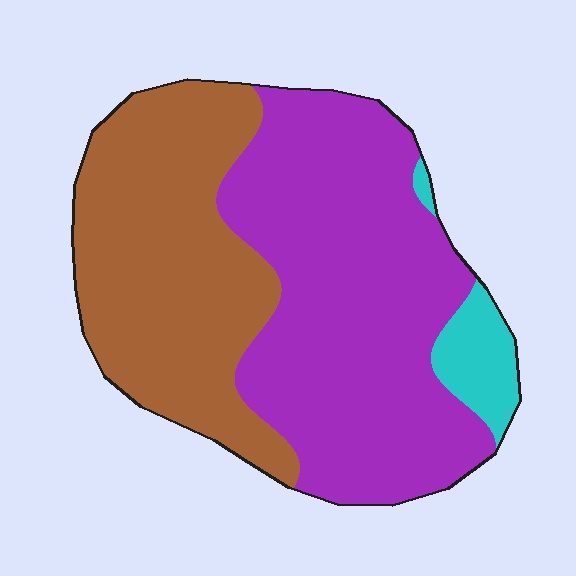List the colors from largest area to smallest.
From largest to smallest: purple, brown, cyan.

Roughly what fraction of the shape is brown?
Brown covers 40% of the shape.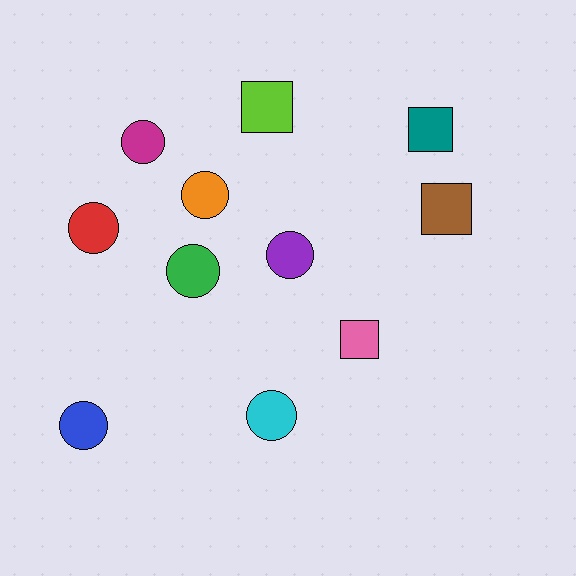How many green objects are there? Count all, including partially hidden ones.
There is 1 green object.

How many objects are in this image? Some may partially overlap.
There are 11 objects.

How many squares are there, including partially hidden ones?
There are 4 squares.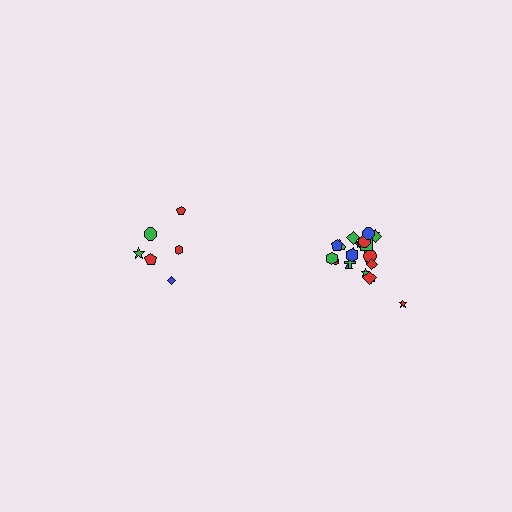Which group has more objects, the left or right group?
The right group.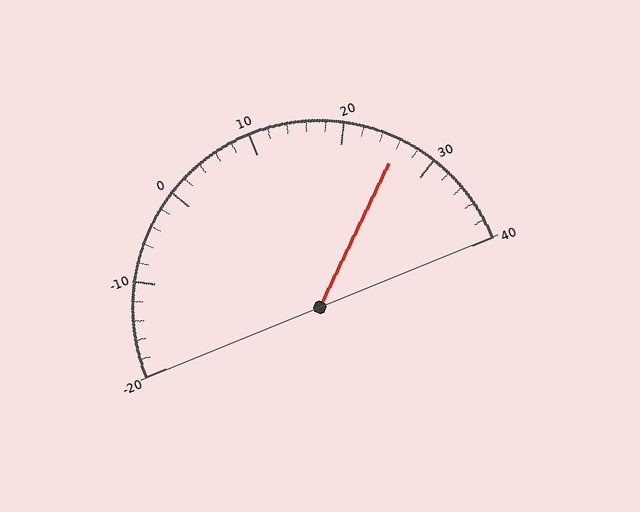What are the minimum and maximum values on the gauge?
The gauge ranges from -20 to 40.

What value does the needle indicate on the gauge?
The needle indicates approximately 26.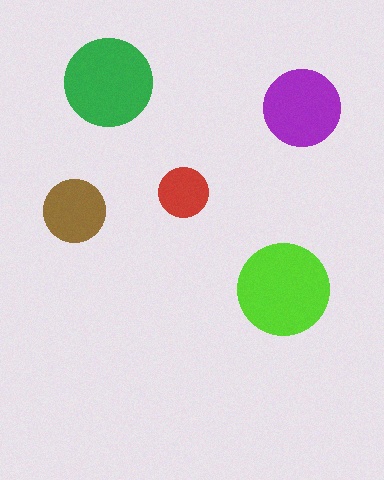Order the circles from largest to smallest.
the lime one, the green one, the purple one, the brown one, the red one.